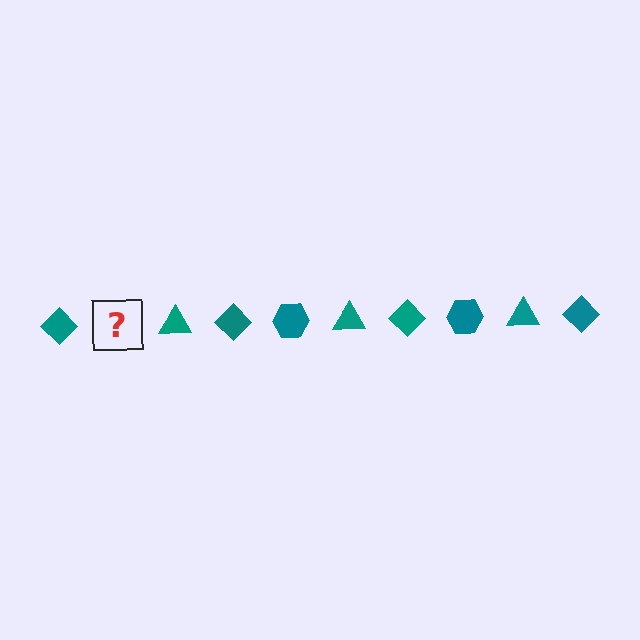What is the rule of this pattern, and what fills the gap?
The rule is that the pattern cycles through diamond, hexagon, triangle shapes in teal. The gap should be filled with a teal hexagon.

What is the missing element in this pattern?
The missing element is a teal hexagon.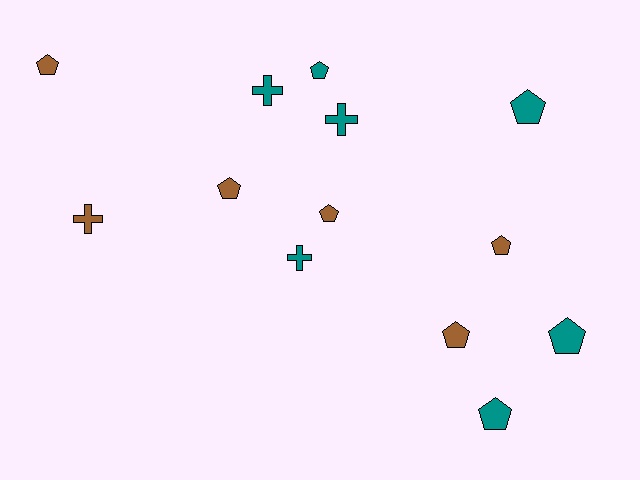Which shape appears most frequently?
Pentagon, with 9 objects.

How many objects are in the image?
There are 13 objects.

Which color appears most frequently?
Teal, with 7 objects.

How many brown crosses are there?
There is 1 brown cross.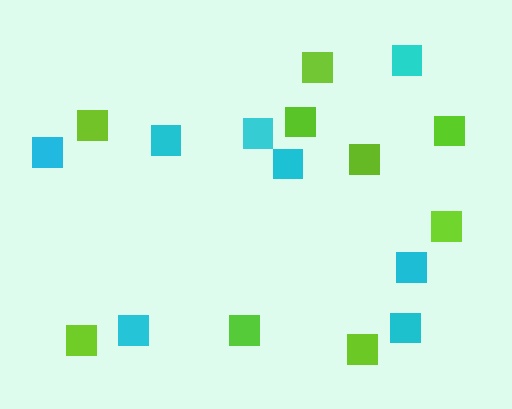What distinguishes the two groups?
There are 2 groups: one group of lime squares (9) and one group of cyan squares (8).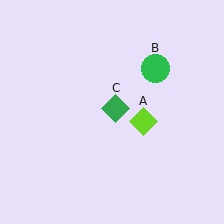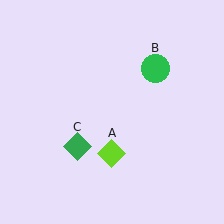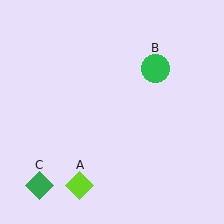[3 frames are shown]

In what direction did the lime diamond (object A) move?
The lime diamond (object A) moved down and to the left.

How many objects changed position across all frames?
2 objects changed position: lime diamond (object A), green diamond (object C).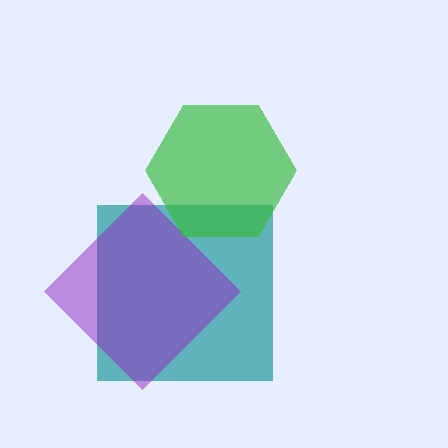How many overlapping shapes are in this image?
There are 3 overlapping shapes in the image.